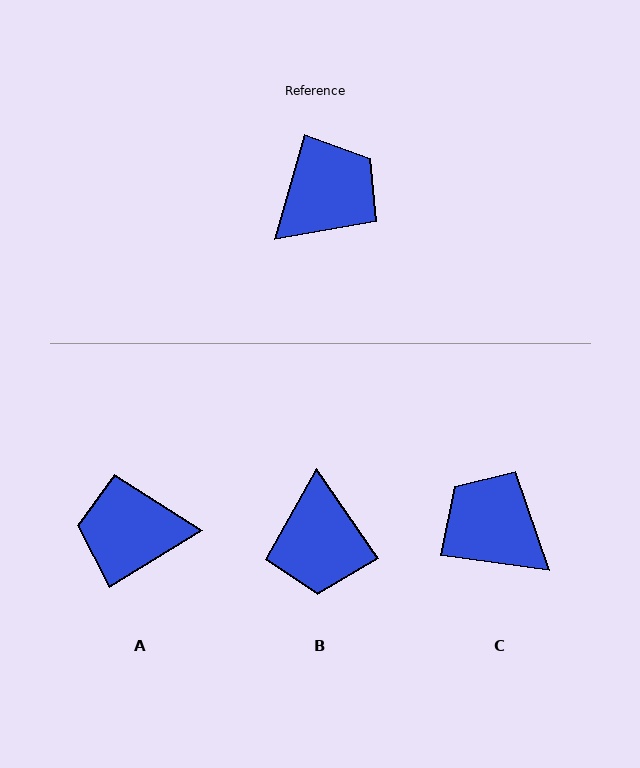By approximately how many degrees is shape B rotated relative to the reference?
Approximately 130 degrees clockwise.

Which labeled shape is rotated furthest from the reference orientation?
A, about 137 degrees away.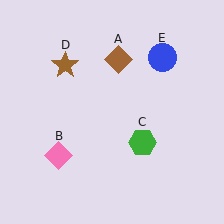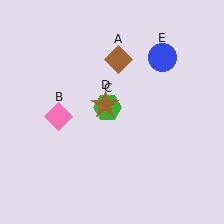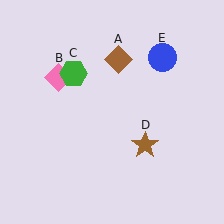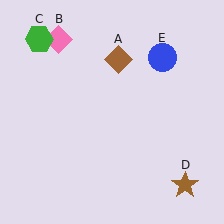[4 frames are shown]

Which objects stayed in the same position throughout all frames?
Brown diamond (object A) and blue circle (object E) remained stationary.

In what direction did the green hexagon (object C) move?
The green hexagon (object C) moved up and to the left.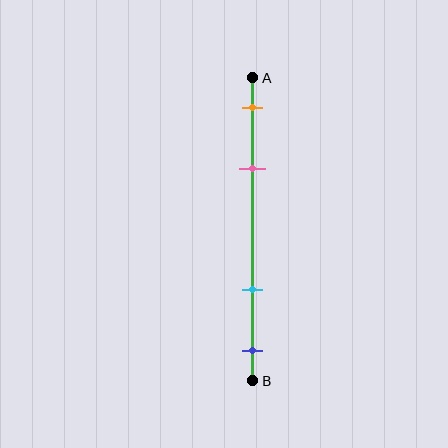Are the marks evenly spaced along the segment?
No, the marks are not evenly spaced.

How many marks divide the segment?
There are 4 marks dividing the segment.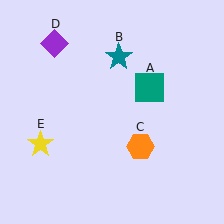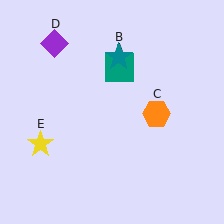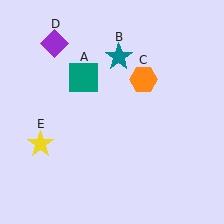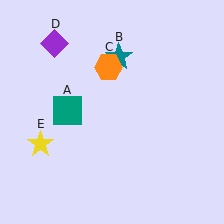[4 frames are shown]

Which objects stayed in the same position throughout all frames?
Teal star (object B) and purple diamond (object D) and yellow star (object E) remained stationary.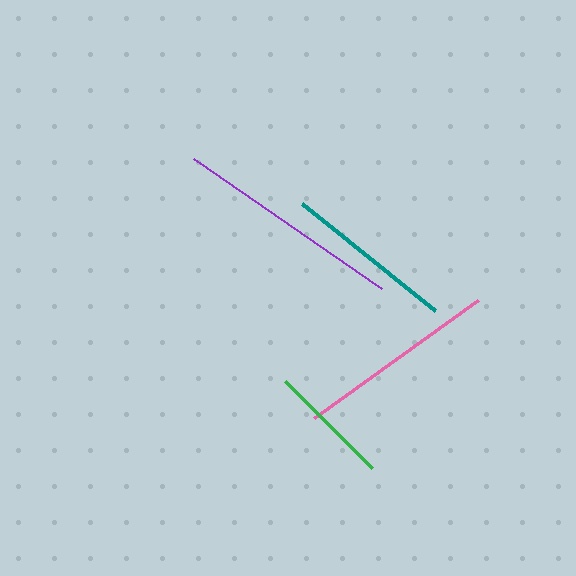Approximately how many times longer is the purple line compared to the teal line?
The purple line is approximately 1.3 times the length of the teal line.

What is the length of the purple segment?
The purple segment is approximately 229 pixels long.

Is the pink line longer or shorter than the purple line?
The purple line is longer than the pink line.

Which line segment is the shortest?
The green line is the shortest at approximately 123 pixels.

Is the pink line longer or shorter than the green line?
The pink line is longer than the green line.